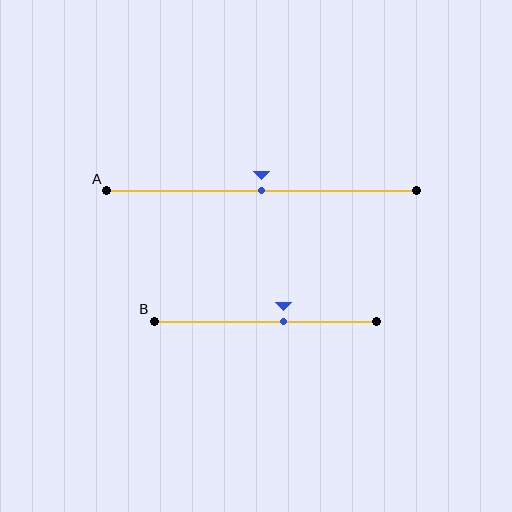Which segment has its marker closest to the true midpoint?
Segment A has its marker closest to the true midpoint.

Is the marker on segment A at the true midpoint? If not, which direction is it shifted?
Yes, the marker on segment A is at the true midpoint.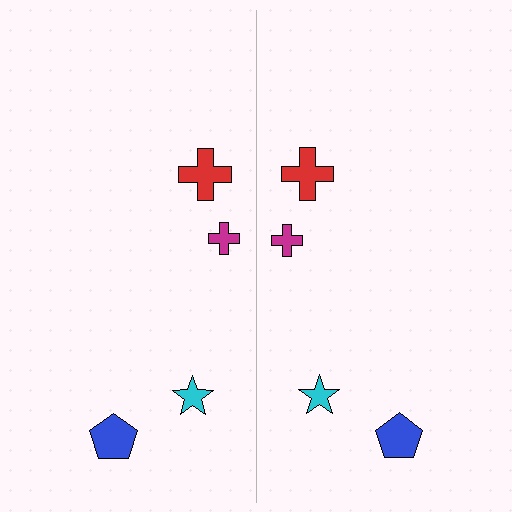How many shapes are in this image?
There are 8 shapes in this image.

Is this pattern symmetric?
Yes, this pattern has bilateral (reflection) symmetry.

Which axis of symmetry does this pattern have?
The pattern has a vertical axis of symmetry running through the center of the image.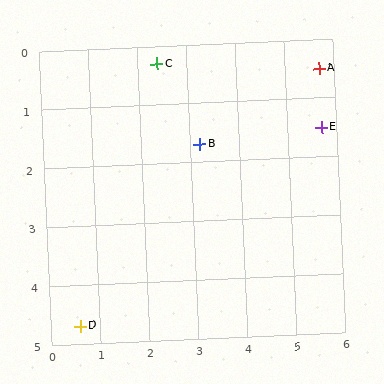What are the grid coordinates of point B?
Point B is at approximately (3.2, 1.7).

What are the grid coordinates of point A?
Point A is at approximately (5.7, 0.5).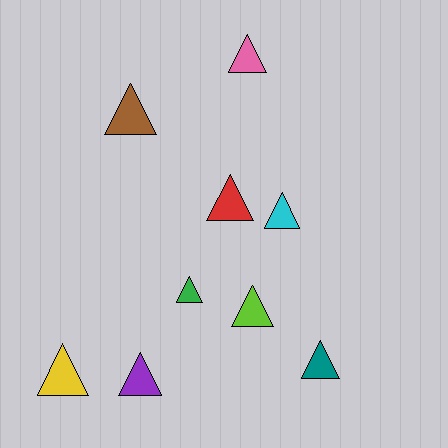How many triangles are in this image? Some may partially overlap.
There are 9 triangles.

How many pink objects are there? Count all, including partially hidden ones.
There is 1 pink object.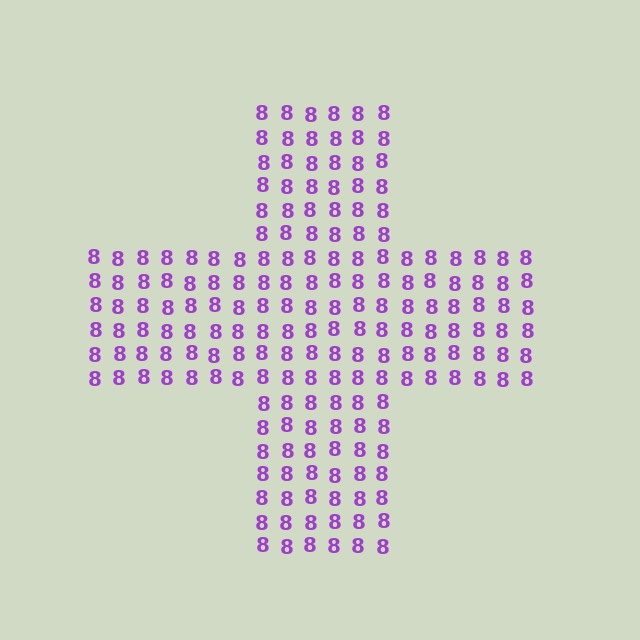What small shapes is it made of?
It is made of small digit 8's.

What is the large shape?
The large shape is a cross.